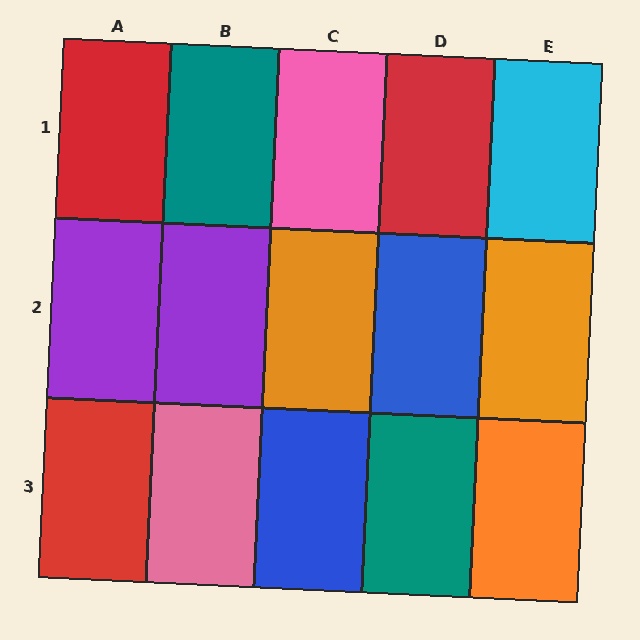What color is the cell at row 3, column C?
Blue.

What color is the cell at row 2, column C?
Orange.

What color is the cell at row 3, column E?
Orange.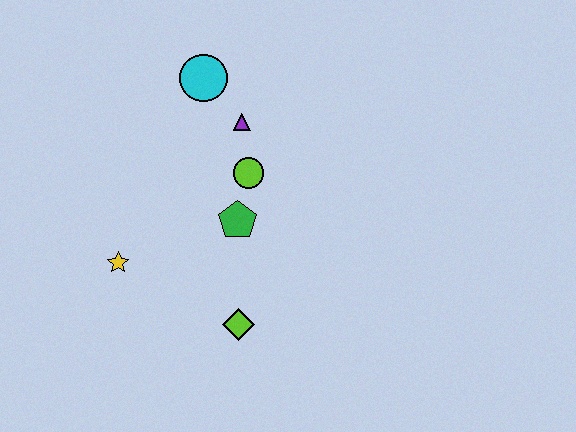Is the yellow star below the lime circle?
Yes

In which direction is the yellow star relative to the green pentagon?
The yellow star is to the left of the green pentagon.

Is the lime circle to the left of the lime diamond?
No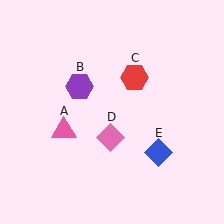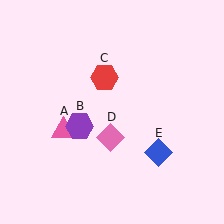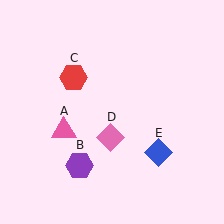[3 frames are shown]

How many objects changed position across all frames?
2 objects changed position: purple hexagon (object B), red hexagon (object C).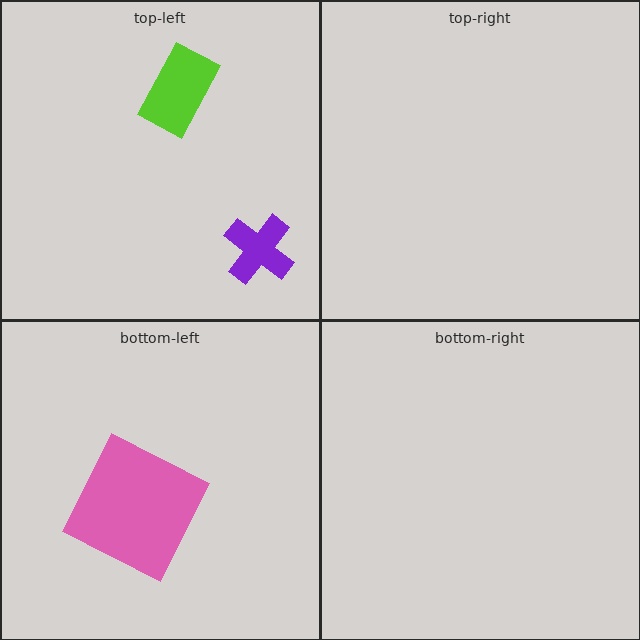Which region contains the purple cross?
The top-left region.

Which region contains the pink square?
The bottom-left region.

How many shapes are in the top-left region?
2.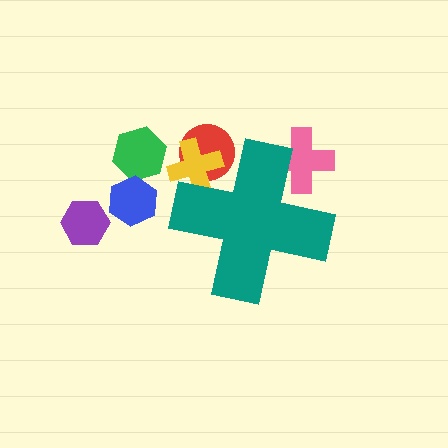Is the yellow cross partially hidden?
Yes, the yellow cross is partially hidden behind the teal cross.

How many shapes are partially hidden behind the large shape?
3 shapes are partially hidden.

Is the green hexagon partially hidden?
No, the green hexagon is fully visible.